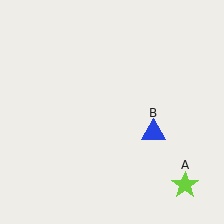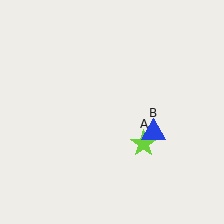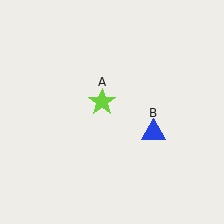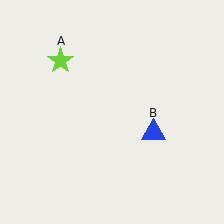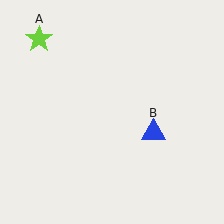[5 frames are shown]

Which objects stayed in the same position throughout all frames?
Blue triangle (object B) remained stationary.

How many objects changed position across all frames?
1 object changed position: lime star (object A).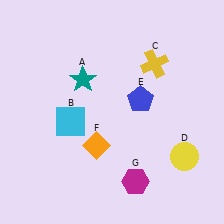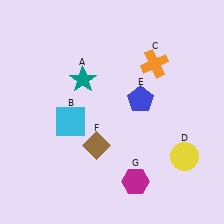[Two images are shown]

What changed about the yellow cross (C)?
In Image 1, C is yellow. In Image 2, it changed to orange.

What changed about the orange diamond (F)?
In Image 1, F is orange. In Image 2, it changed to brown.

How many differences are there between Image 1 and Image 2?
There are 2 differences between the two images.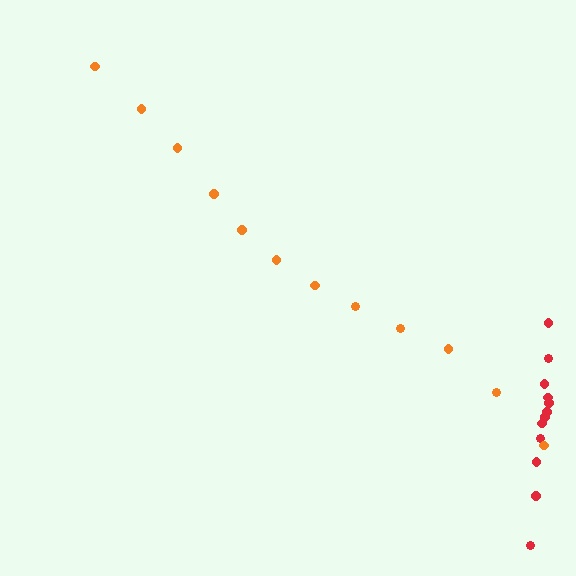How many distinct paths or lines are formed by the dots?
There are 2 distinct paths.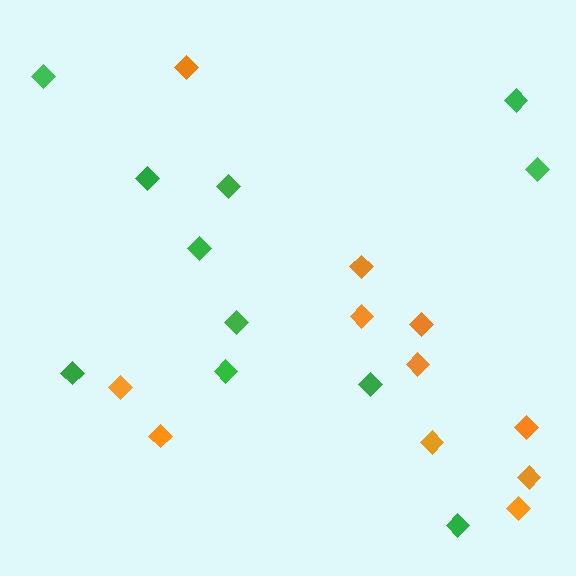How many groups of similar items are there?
There are 2 groups: one group of green diamonds (11) and one group of orange diamonds (11).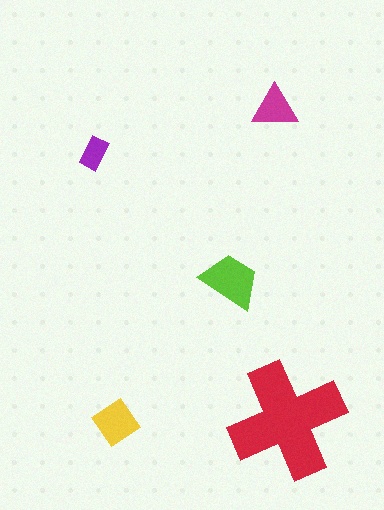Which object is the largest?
The red cross.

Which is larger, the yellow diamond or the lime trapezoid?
The lime trapezoid.